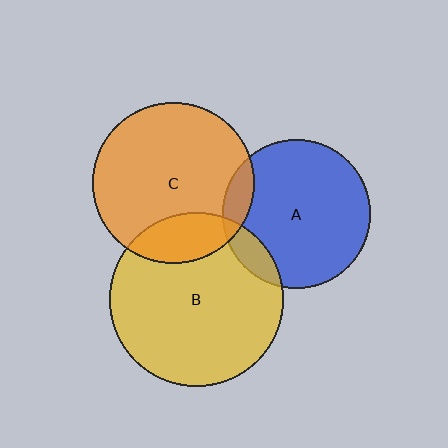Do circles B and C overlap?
Yes.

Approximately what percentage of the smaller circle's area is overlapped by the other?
Approximately 20%.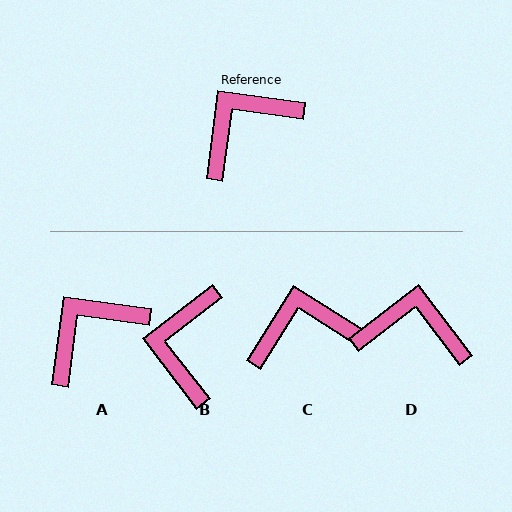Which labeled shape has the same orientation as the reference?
A.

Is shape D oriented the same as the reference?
No, it is off by about 45 degrees.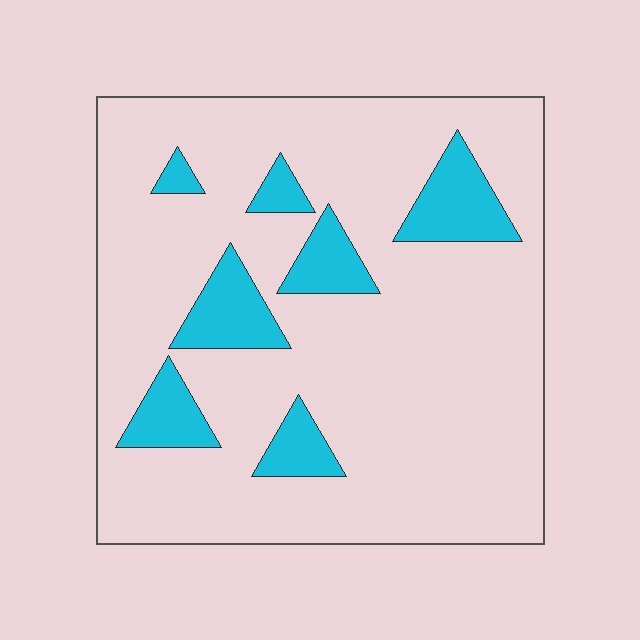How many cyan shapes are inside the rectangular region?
7.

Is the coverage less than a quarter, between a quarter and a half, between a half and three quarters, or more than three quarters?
Less than a quarter.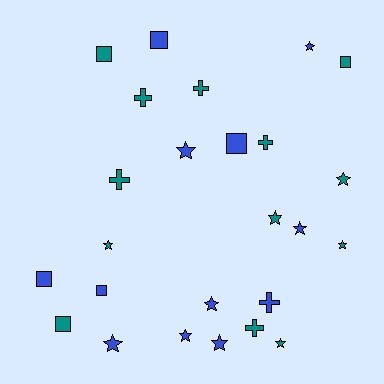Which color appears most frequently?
Teal, with 13 objects.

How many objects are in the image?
There are 25 objects.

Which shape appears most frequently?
Star, with 12 objects.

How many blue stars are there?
There are 7 blue stars.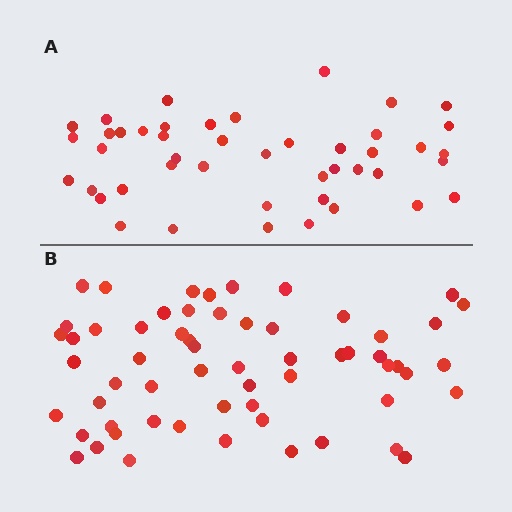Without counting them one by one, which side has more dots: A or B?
Region B (the bottom region) has more dots.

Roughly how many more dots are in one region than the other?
Region B has approximately 15 more dots than region A.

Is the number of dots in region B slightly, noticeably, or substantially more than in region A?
Region B has noticeably more, but not dramatically so. The ratio is roughly 1.3 to 1.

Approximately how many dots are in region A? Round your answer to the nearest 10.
About 40 dots. (The exact count is 45, which rounds to 40.)